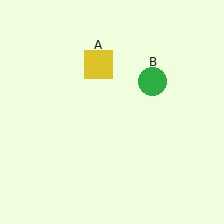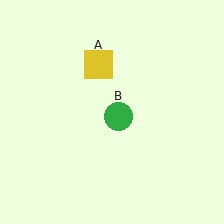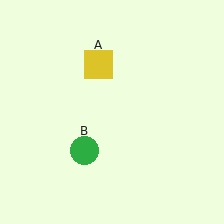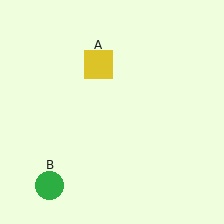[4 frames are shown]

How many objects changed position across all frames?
1 object changed position: green circle (object B).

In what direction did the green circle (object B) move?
The green circle (object B) moved down and to the left.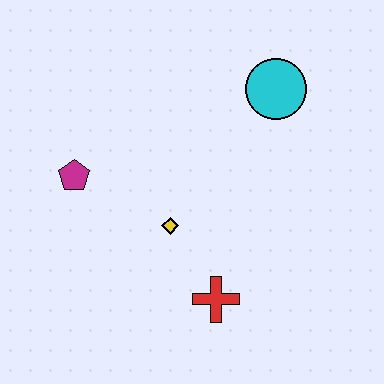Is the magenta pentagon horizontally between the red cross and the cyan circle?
No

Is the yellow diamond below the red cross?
No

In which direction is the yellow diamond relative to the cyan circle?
The yellow diamond is below the cyan circle.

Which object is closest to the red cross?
The yellow diamond is closest to the red cross.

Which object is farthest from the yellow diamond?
The cyan circle is farthest from the yellow diamond.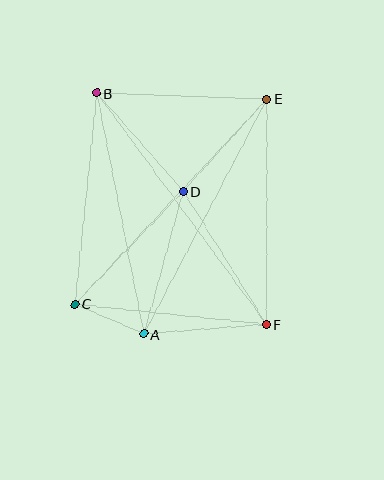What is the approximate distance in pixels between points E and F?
The distance between E and F is approximately 225 pixels.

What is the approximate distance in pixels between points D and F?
The distance between D and F is approximately 156 pixels.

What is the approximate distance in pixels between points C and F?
The distance between C and F is approximately 192 pixels.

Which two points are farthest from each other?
Points B and F are farthest from each other.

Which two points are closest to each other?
Points A and C are closest to each other.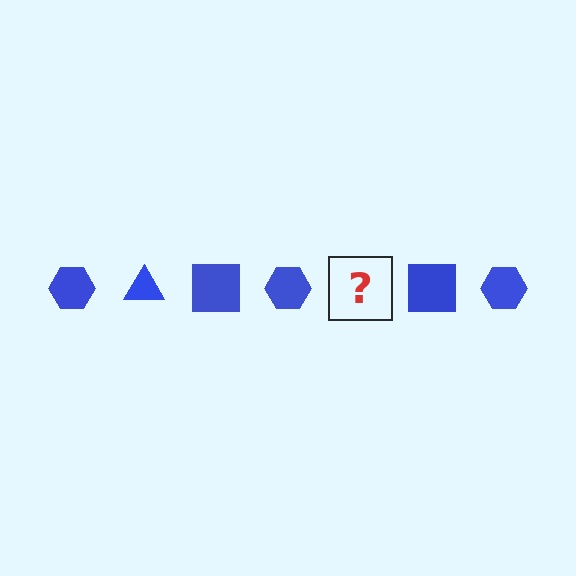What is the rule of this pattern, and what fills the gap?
The rule is that the pattern cycles through hexagon, triangle, square shapes in blue. The gap should be filled with a blue triangle.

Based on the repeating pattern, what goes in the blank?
The blank should be a blue triangle.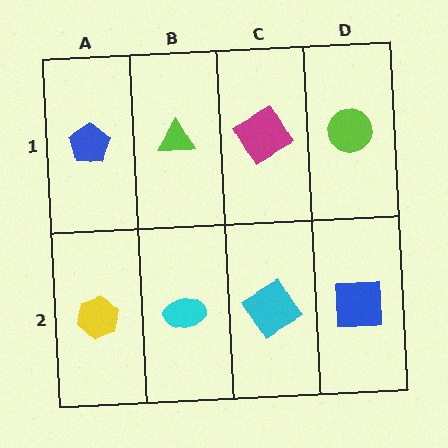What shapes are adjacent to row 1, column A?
A yellow hexagon (row 2, column A), a lime triangle (row 1, column B).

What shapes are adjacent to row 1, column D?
A blue square (row 2, column D), a magenta diamond (row 1, column C).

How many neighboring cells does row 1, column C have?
3.